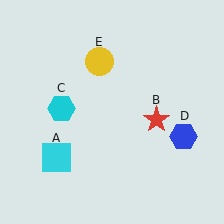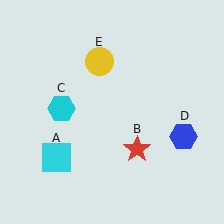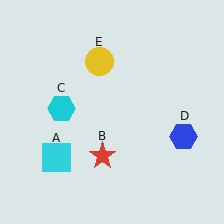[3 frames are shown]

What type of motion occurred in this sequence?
The red star (object B) rotated clockwise around the center of the scene.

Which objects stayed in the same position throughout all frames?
Cyan square (object A) and cyan hexagon (object C) and blue hexagon (object D) and yellow circle (object E) remained stationary.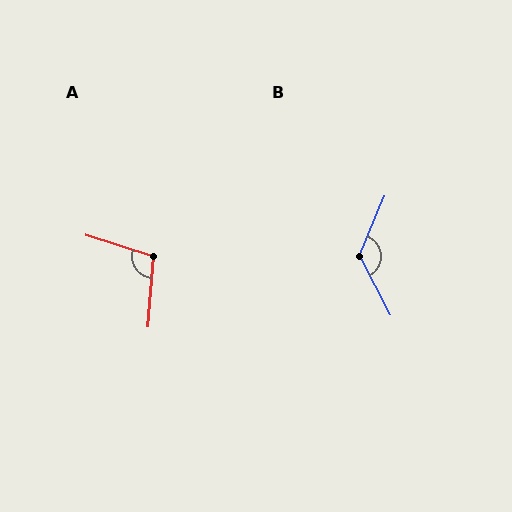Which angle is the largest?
B, at approximately 130 degrees.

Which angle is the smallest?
A, at approximately 103 degrees.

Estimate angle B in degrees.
Approximately 130 degrees.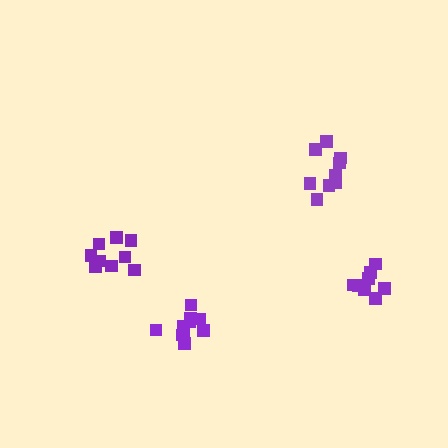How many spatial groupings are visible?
There are 4 spatial groupings.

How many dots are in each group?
Group 1: 9 dots, Group 2: 9 dots, Group 3: 10 dots, Group 4: 9 dots (37 total).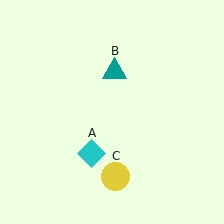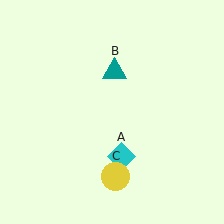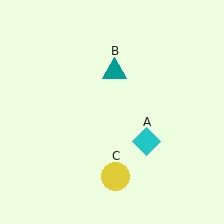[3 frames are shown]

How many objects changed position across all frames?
1 object changed position: cyan diamond (object A).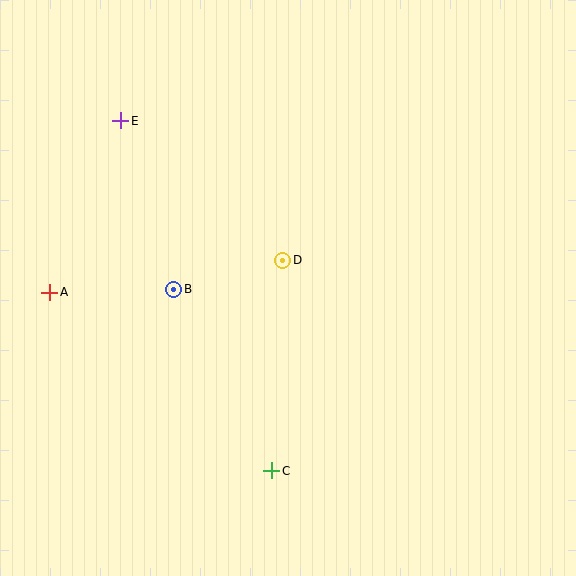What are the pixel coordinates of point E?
Point E is at (121, 121).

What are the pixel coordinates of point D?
Point D is at (283, 260).